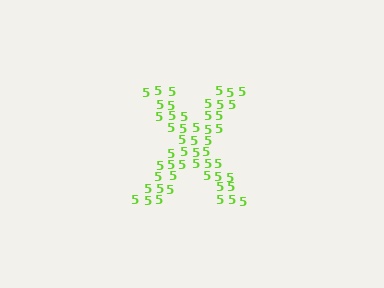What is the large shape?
The large shape is the letter X.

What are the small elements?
The small elements are digit 5's.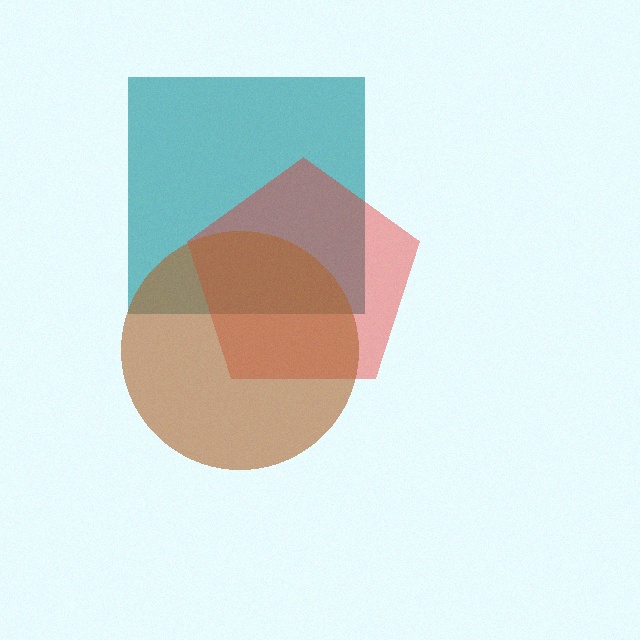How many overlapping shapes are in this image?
There are 3 overlapping shapes in the image.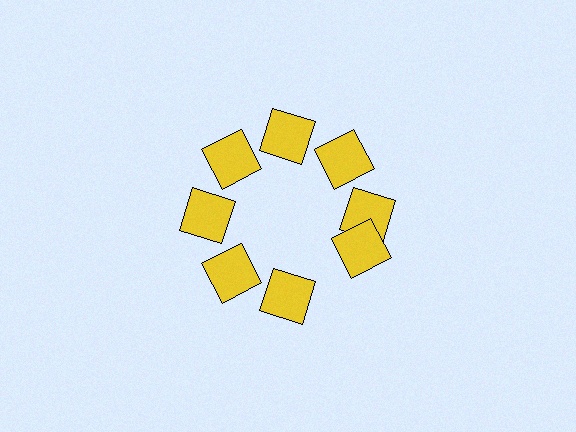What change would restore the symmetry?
The symmetry would be restored by rotating it back into even spacing with its neighbors so that all 8 squares sit at equal angles and equal distance from the center.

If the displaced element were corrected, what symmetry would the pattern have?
It would have 8-fold rotational symmetry — the pattern would map onto itself every 45 degrees.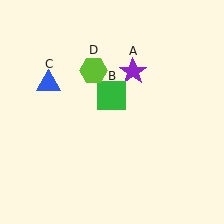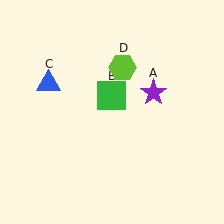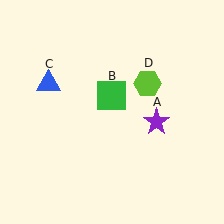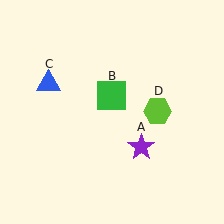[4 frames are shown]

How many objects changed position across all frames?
2 objects changed position: purple star (object A), lime hexagon (object D).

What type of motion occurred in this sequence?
The purple star (object A), lime hexagon (object D) rotated clockwise around the center of the scene.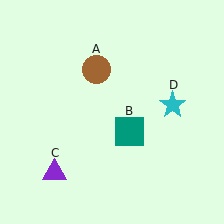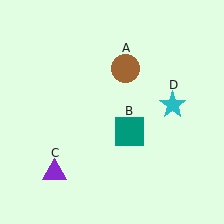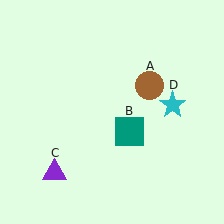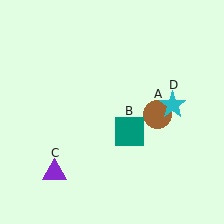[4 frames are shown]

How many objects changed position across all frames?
1 object changed position: brown circle (object A).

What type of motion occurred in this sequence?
The brown circle (object A) rotated clockwise around the center of the scene.